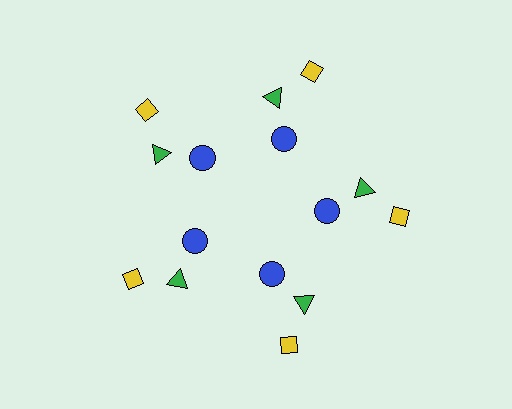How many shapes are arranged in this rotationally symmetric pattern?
There are 15 shapes, arranged in 5 groups of 3.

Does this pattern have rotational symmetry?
Yes, this pattern has 5-fold rotational symmetry. It looks the same after rotating 72 degrees around the center.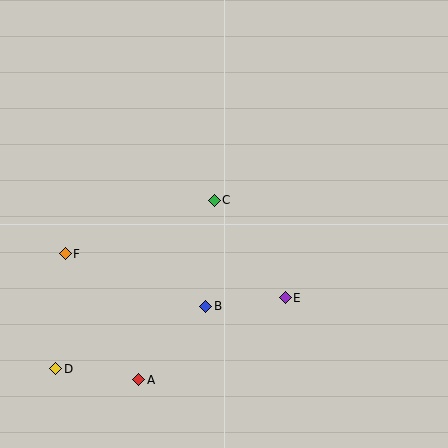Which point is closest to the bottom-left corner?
Point D is closest to the bottom-left corner.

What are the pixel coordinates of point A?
Point A is at (139, 380).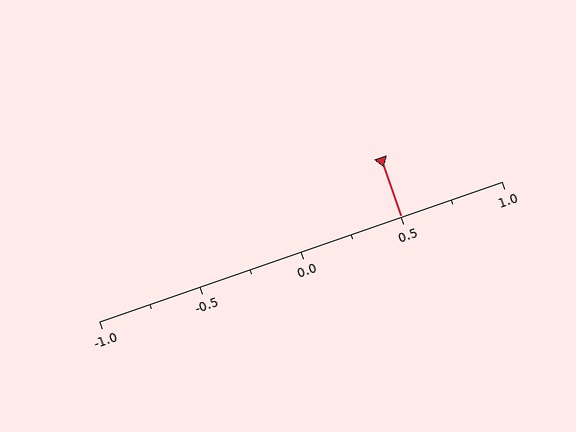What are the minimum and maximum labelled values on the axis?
The axis runs from -1.0 to 1.0.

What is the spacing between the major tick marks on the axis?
The major ticks are spaced 0.5 apart.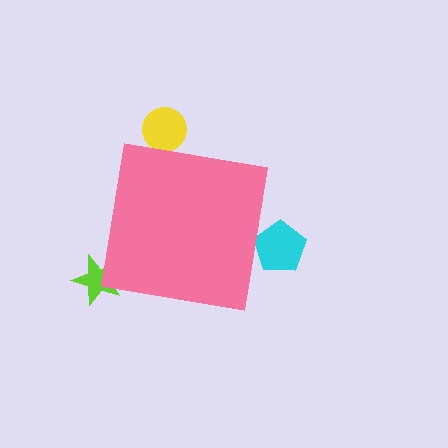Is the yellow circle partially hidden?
Yes, the yellow circle is partially hidden behind the pink square.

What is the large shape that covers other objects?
A pink square.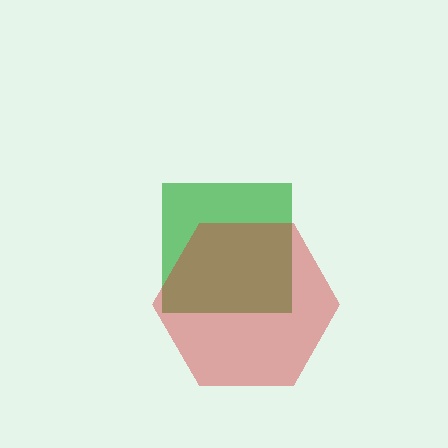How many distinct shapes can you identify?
There are 2 distinct shapes: a green square, a red hexagon.